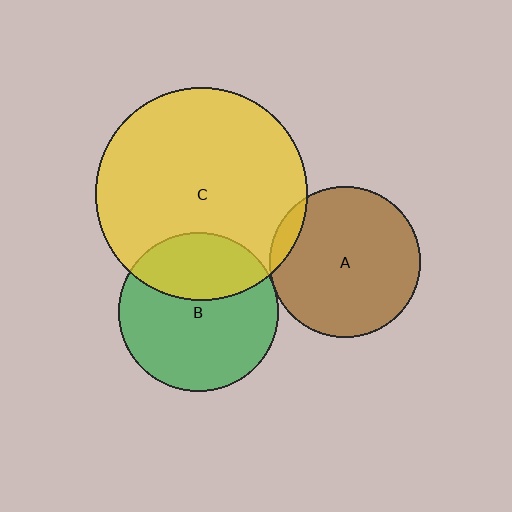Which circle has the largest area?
Circle C (yellow).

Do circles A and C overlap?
Yes.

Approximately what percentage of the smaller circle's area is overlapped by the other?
Approximately 5%.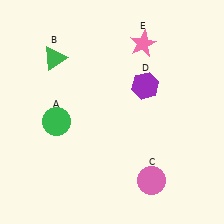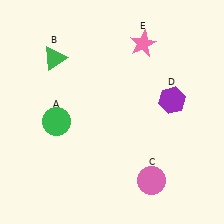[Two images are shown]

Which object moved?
The purple hexagon (D) moved right.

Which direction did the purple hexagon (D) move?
The purple hexagon (D) moved right.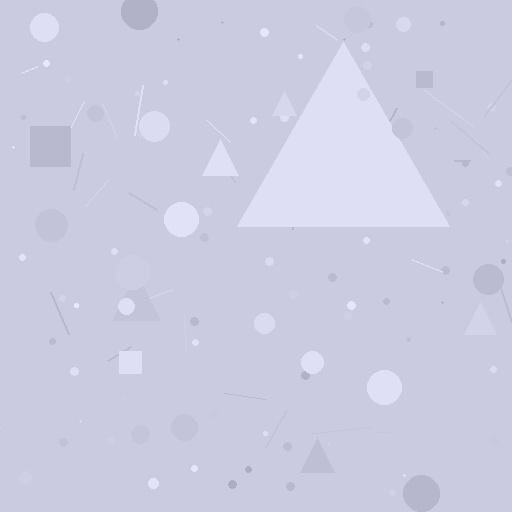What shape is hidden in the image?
A triangle is hidden in the image.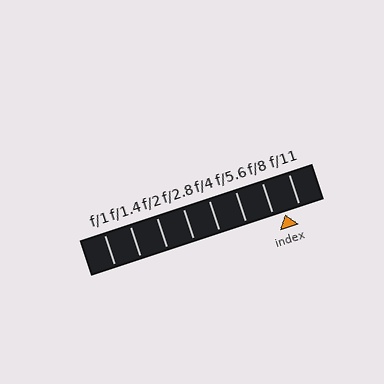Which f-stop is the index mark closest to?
The index mark is closest to f/8.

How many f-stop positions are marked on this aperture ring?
There are 8 f-stop positions marked.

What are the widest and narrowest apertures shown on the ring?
The widest aperture shown is f/1 and the narrowest is f/11.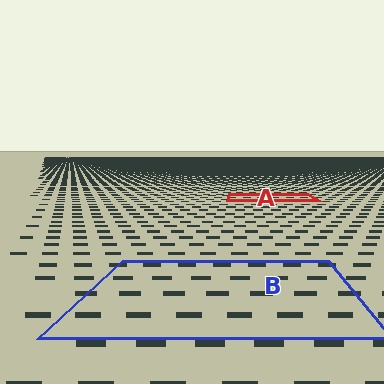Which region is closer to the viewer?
Region B is closer. The texture elements there are larger and more spread out.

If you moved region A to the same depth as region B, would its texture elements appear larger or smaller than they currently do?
They would appear larger. At a closer depth, the same texture elements are projected at a bigger on-screen size.